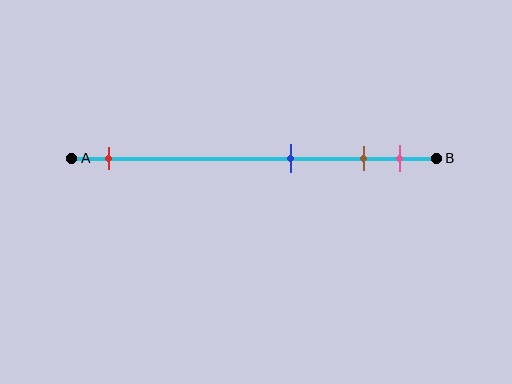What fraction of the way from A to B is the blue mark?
The blue mark is approximately 60% (0.6) of the way from A to B.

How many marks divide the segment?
There are 4 marks dividing the segment.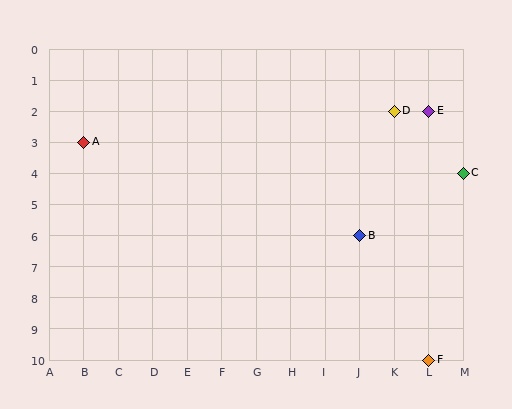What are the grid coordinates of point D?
Point D is at grid coordinates (K, 2).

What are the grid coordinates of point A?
Point A is at grid coordinates (B, 3).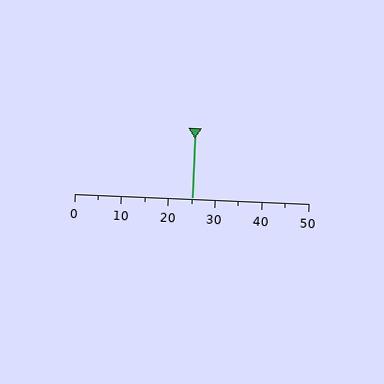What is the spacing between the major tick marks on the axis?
The major ticks are spaced 10 apart.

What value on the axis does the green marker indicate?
The marker indicates approximately 25.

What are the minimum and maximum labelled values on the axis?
The axis runs from 0 to 50.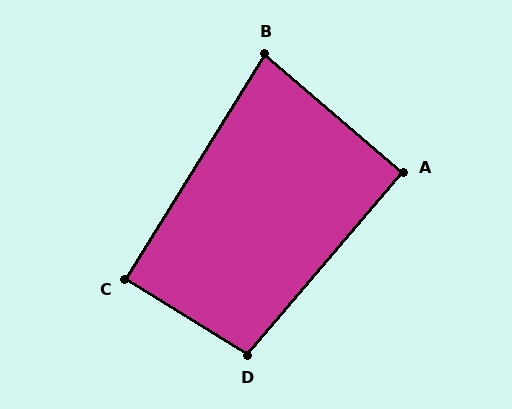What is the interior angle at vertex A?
Approximately 90 degrees (approximately right).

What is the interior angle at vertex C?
Approximately 90 degrees (approximately right).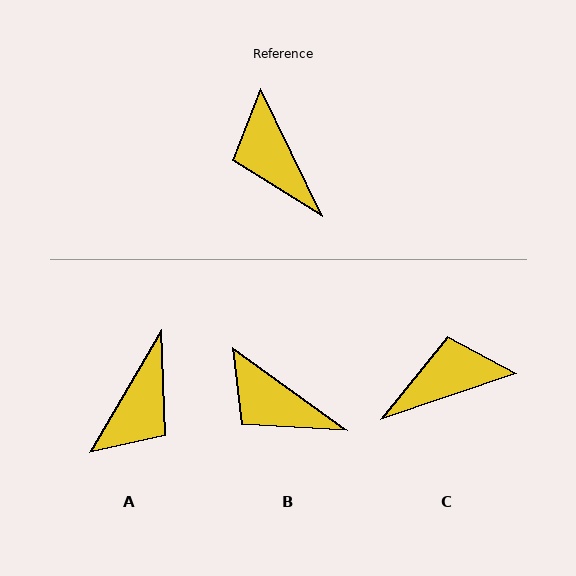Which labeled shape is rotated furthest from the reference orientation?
A, about 124 degrees away.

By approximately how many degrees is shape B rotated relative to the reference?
Approximately 28 degrees counter-clockwise.